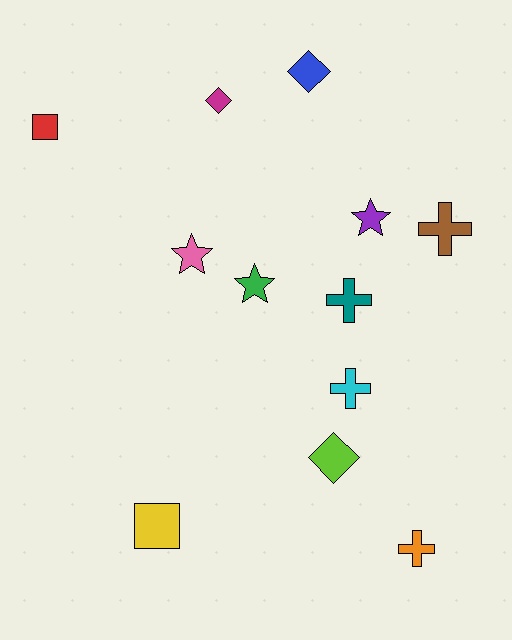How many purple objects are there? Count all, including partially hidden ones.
There is 1 purple object.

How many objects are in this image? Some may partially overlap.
There are 12 objects.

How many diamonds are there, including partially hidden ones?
There are 3 diamonds.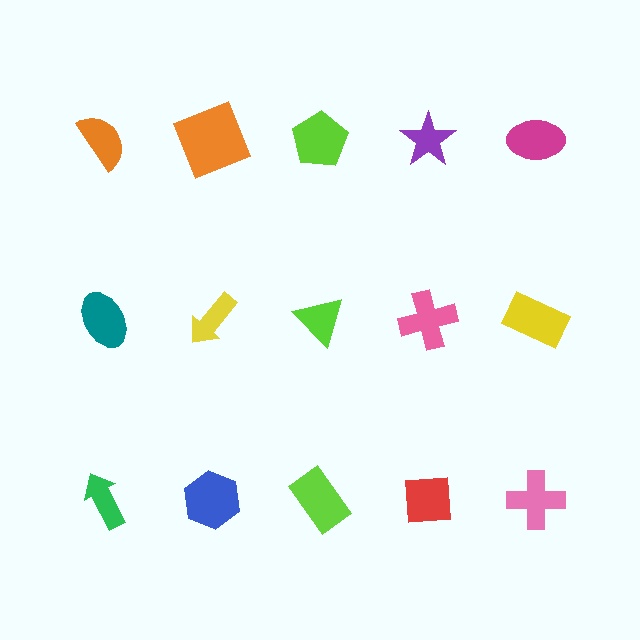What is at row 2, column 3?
A lime triangle.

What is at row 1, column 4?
A purple star.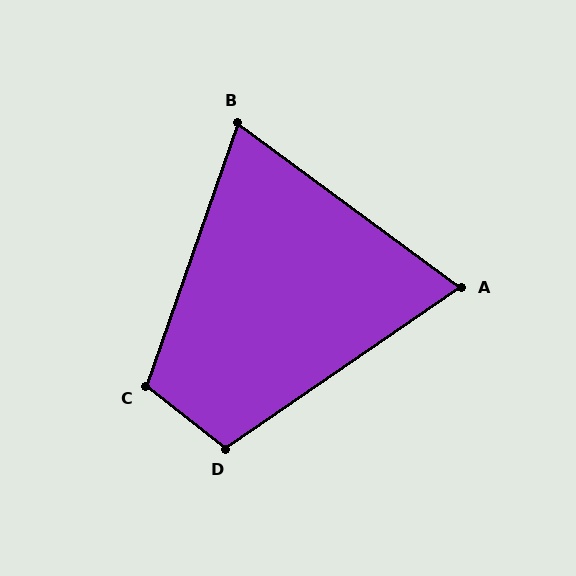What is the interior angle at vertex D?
Approximately 107 degrees (obtuse).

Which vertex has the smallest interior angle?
A, at approximately 71 degrees.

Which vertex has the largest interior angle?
C, at approximately 109 degrees.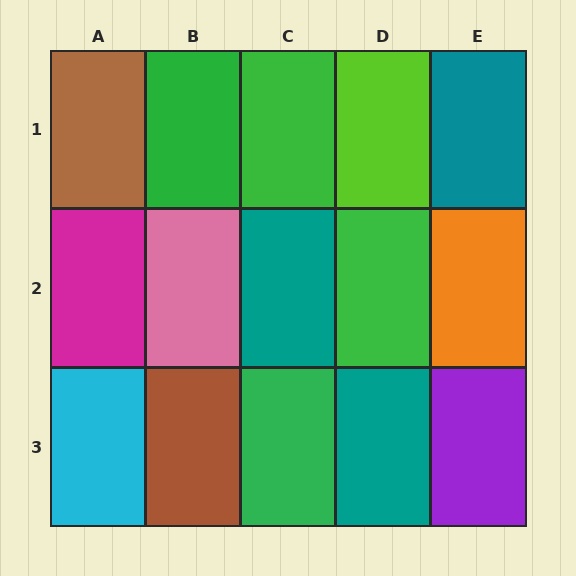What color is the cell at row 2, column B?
Pink.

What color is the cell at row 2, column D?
Green.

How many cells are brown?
2 cells are brown.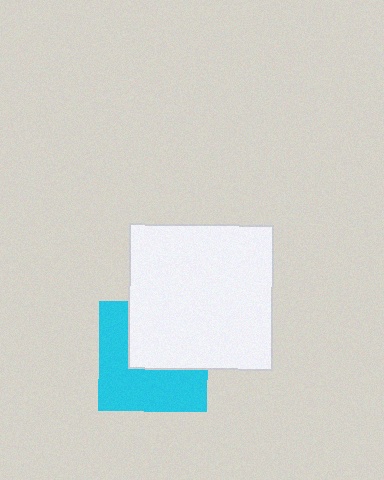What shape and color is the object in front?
The object in front is a white square.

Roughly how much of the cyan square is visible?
About half of it is visible (roughly 55%).